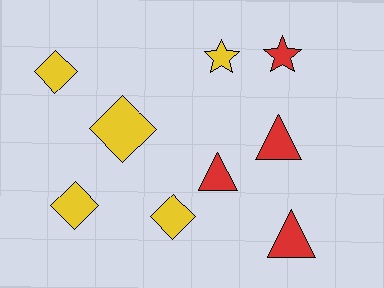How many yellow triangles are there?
There are no yellow triangles.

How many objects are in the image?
There are 9 objects.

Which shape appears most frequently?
Diamond, with 4 objects.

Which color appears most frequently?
Yellow, with 5 objects.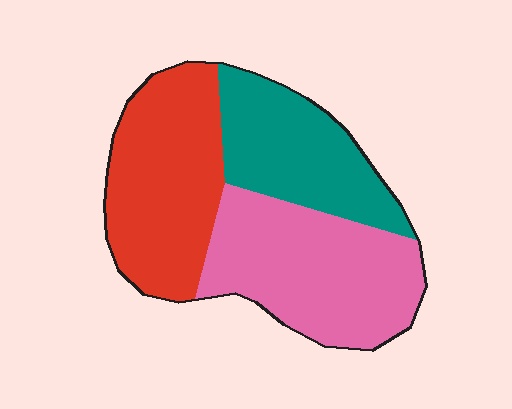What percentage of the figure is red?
Red covers about 35% of the figure.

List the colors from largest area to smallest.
From largest to smallest: pink, red, teal.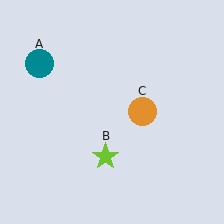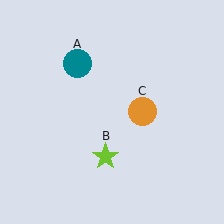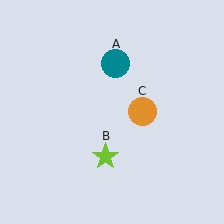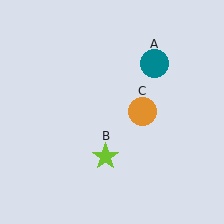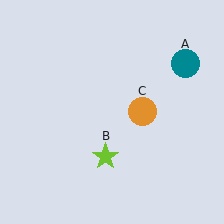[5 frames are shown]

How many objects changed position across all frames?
1 object changed position: teal circle (object A).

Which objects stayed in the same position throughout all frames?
Lime star (object B) and orange circle (object C) remained stationary.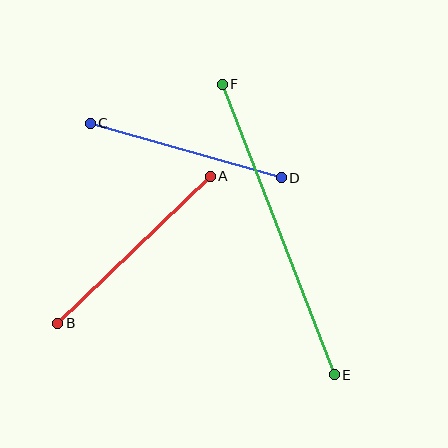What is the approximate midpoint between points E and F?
The midpoint is at approximately (278, 230) pixels.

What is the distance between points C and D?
The distance is approximately 199 pixels.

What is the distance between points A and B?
The distance is approximately 212 pixels.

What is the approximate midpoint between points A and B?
The midpoint is at approximately (134, 250) pixels.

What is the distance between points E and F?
The distance is approximately 311 pixels.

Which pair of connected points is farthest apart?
Points E and F are farthest apart.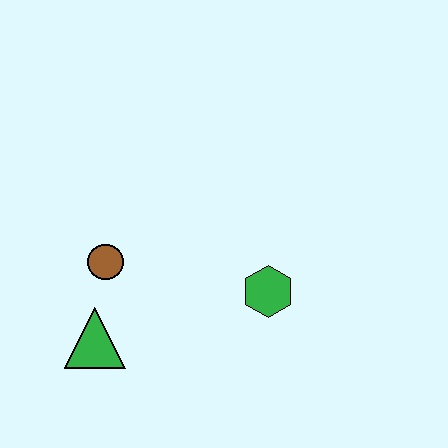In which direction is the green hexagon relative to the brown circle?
The green hexagon is to the right of the brown circle.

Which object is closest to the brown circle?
The green triangle is closest to the brown circle.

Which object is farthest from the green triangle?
The green hexagon is farthest from the green triangle.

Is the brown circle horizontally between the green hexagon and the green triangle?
Yes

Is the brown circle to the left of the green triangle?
No